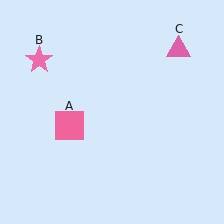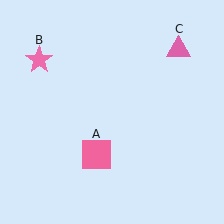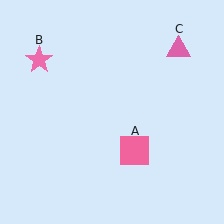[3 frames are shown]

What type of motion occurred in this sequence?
The pink square (object A) rotated counterclockwise around the center of the scene.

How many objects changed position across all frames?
1 object changed position: pink square (object A).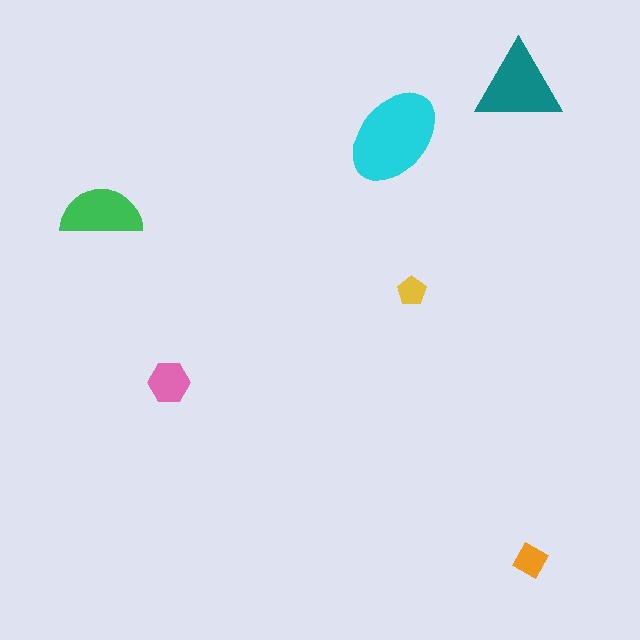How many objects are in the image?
There are 6 objects in the image.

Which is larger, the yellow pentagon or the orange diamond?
The orange diamond.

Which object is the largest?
The cyan ellipse.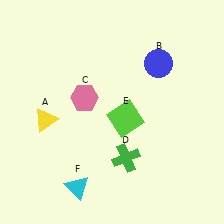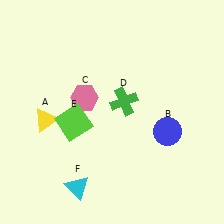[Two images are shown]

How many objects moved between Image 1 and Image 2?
3 objects moved between the two images.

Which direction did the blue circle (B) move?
The blue circle (B) moved down.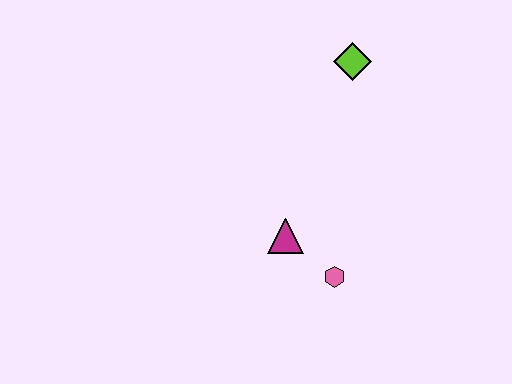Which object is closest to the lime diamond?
The magenta triangle is closest to the lime diamond.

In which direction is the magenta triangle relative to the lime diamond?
The magenta triangle is below the lime diamond.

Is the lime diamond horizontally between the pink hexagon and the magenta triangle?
No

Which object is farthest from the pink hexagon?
The lime diamond is farthest from the pink hexagon.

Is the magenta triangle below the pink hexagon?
No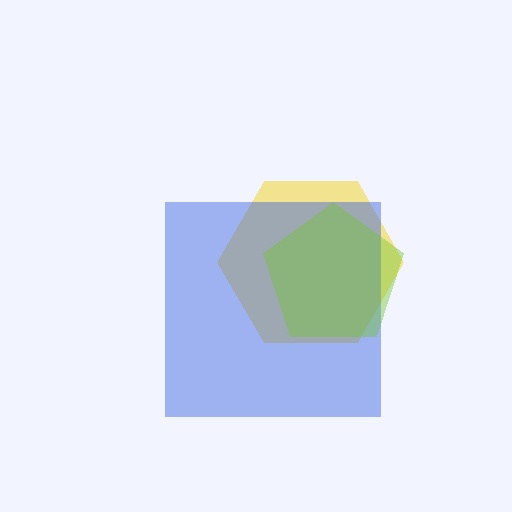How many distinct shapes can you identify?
There are 3 distinct shapes: a yellow hexagon, a blue square, a lime pentagon.